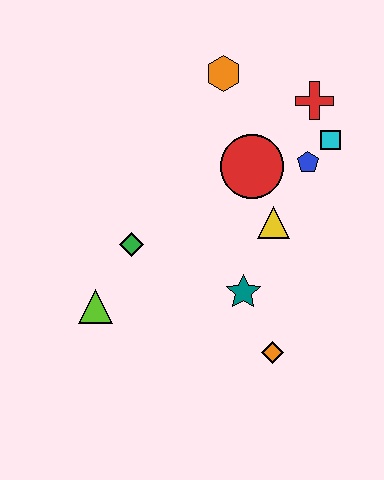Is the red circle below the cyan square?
Yes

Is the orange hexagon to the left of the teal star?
Yes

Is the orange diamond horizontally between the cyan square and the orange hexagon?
Yes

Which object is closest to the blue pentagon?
The cyan square is closest to the blue pentagon.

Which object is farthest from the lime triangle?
The red cross is farthest from the lime triangle.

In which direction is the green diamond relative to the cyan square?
The green diamond is to the left of the cyan square.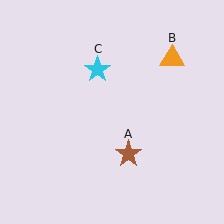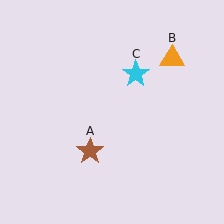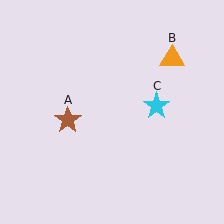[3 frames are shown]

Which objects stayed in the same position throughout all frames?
Orange triangle (object B) remained stationary.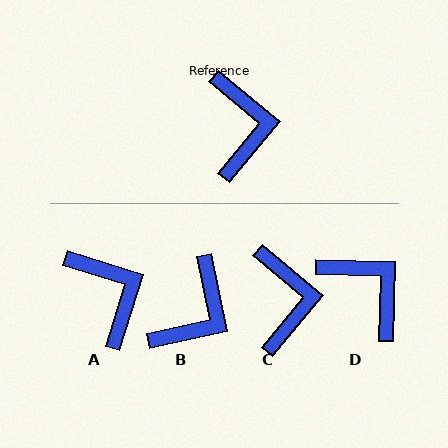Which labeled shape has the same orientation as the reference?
C.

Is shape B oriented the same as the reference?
No, it is off by about 38 degrees.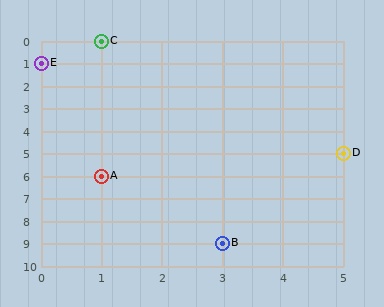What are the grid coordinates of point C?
Point C is at grid coordinates (1, 0).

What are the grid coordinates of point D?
Point D is at grid coordinates (5, 5).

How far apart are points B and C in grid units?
Points B and C are 2 columns and 9 rows apart (about 9.2 grid units diagonally).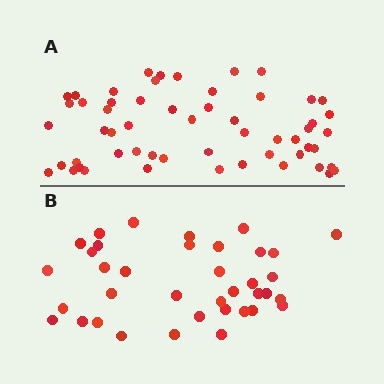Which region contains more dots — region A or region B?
Region A (the top region) has more dots.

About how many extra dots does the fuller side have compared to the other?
Region A has approximately 20 more dots than region B.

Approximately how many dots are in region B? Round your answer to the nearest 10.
About 40 dots. (The exact count is 37, which rounds to 40.)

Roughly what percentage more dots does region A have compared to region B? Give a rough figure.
About 50% more.